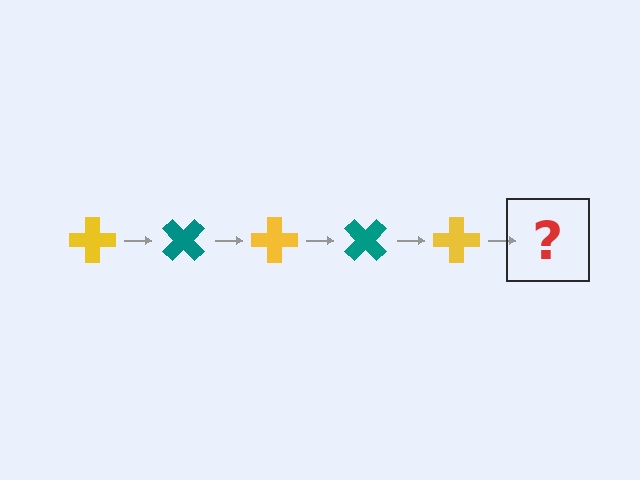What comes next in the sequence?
The next element should be a teal cross, rotated 225 degrees from the start.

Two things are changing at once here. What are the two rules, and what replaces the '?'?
The two rules are that it rotates 45 degrees each step and the color cycles through yellow and teal. The '?' should be a teal cross, rotated 225 degrees from the start.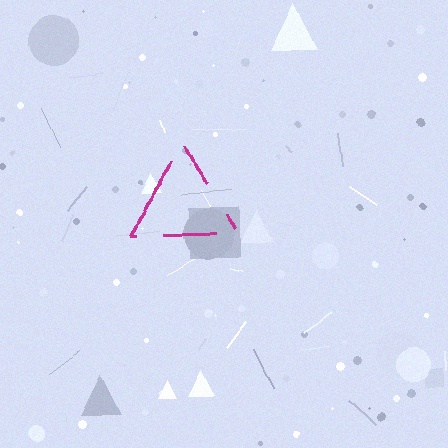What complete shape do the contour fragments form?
The contour fragments form a triangle.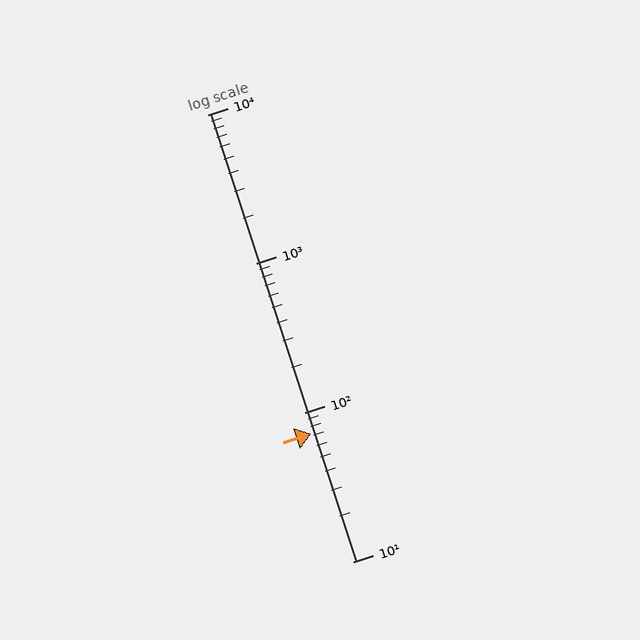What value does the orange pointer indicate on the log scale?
The pointer indicates approximately 72.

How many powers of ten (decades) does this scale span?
The scale spans 3 decades, from 10 to 10000.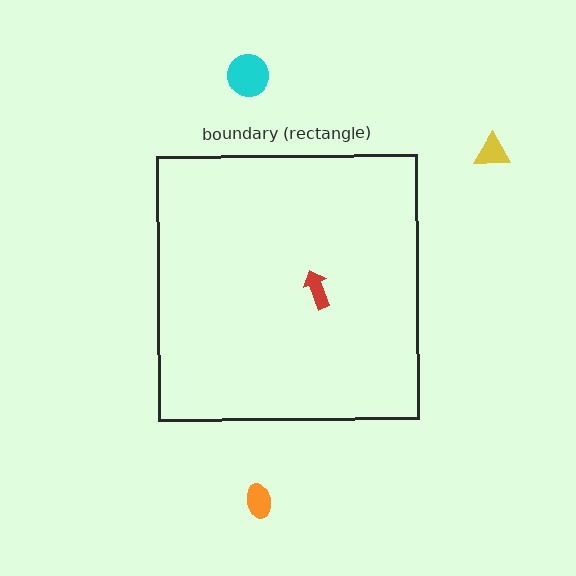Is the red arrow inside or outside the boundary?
Inside.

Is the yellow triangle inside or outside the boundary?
Outside.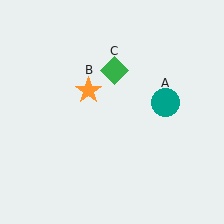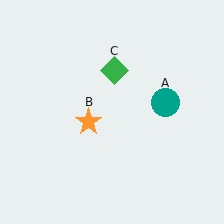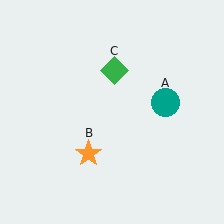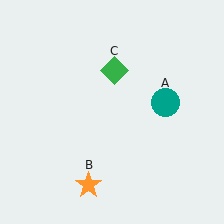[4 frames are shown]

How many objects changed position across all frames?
1 object changed position: orange star (object B).